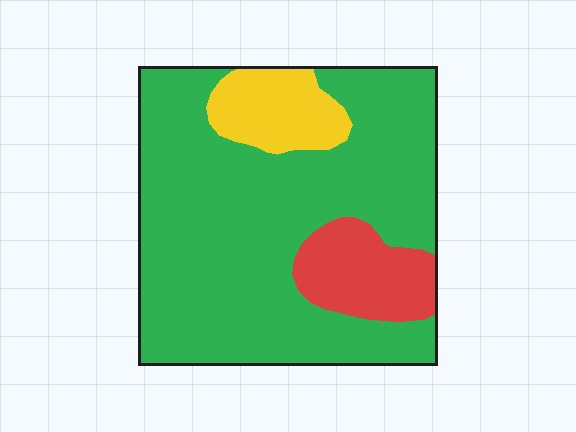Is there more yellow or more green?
Green.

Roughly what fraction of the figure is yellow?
Yellow takes up less than a quarter of the figure.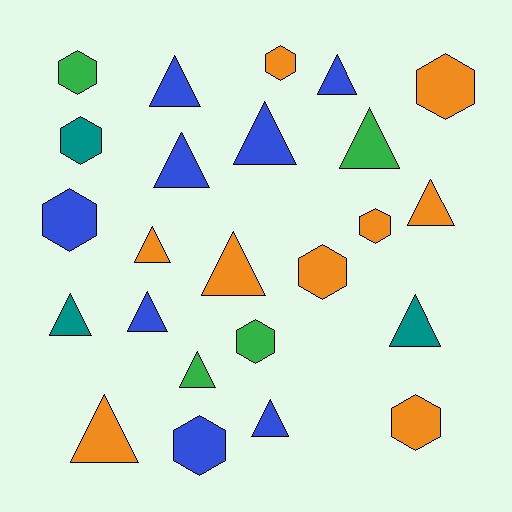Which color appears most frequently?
Orange, with 9 objects.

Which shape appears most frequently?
Triangle, with 14 objects.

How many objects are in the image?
There are 24 objects.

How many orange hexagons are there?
There are 5 orange hexagons.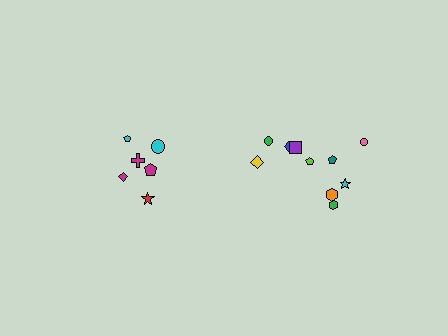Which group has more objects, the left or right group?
The right group.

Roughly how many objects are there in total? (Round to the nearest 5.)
Roughly 15 objects in total.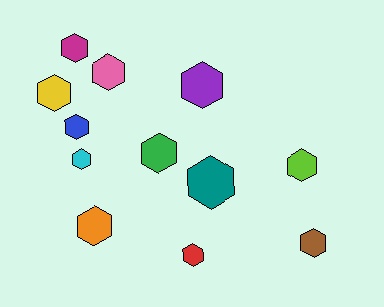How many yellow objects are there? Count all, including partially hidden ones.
There is 1 yellow object.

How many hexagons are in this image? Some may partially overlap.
There are 12 hexagons.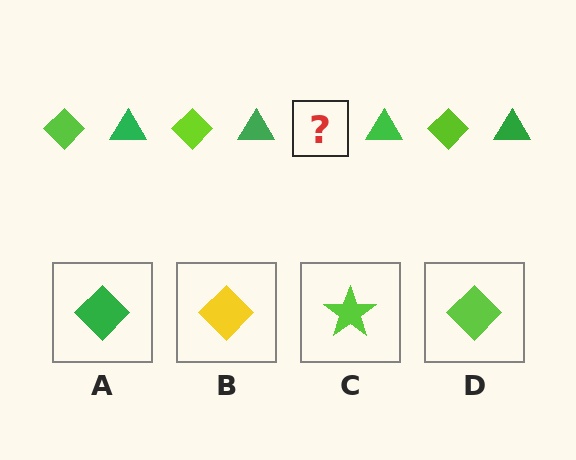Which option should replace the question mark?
Option D.